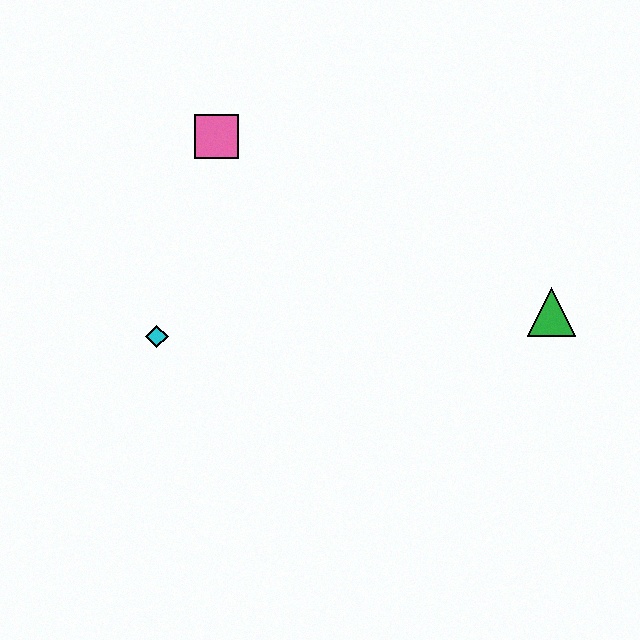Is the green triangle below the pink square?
Yes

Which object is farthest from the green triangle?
The cyan diamond is farthest from the green triangle.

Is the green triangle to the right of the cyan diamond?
Yes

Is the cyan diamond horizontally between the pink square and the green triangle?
No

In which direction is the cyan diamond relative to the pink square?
The cyan diamond is below the pink square.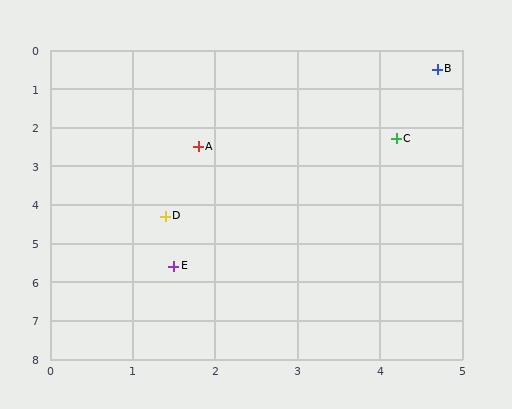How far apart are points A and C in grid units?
Points A and C are about 2.4 grid units apart.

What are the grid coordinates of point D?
Point D is at approximately (1.4, 4.3).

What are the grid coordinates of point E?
Point E is at approximately (1.5, 5.6).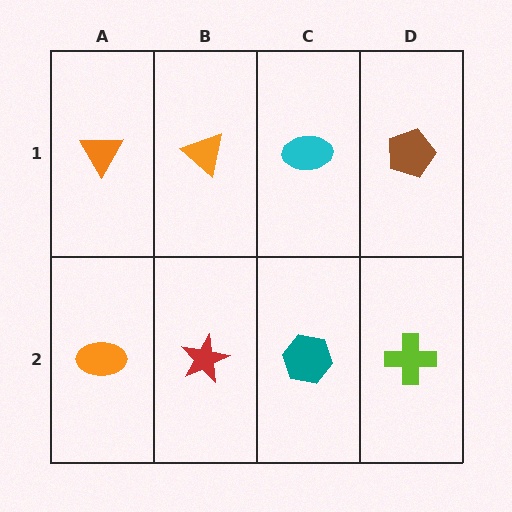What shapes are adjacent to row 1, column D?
A lime cross (row 2, column D), a cyan ellipse (row 1, column C).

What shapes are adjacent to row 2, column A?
An orange triangle (row 1, column A), a red star (row 2, column B).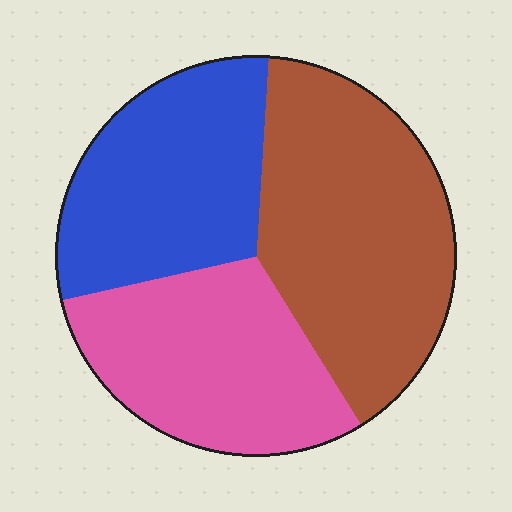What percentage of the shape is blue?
Blue covers about 30% of the shape.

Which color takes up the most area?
Brown, at roughly 40%.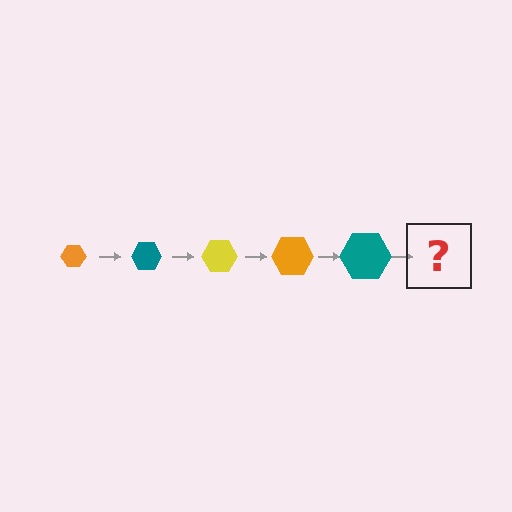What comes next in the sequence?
The next element should be a yellow hexagon, larger than the previous one.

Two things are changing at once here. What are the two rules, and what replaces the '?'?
The two rules are that the hexagon grows larger each step and the color cycles through orange, teal, and yellow. The '?' should be a yellow hexagon, larger than the previous one.